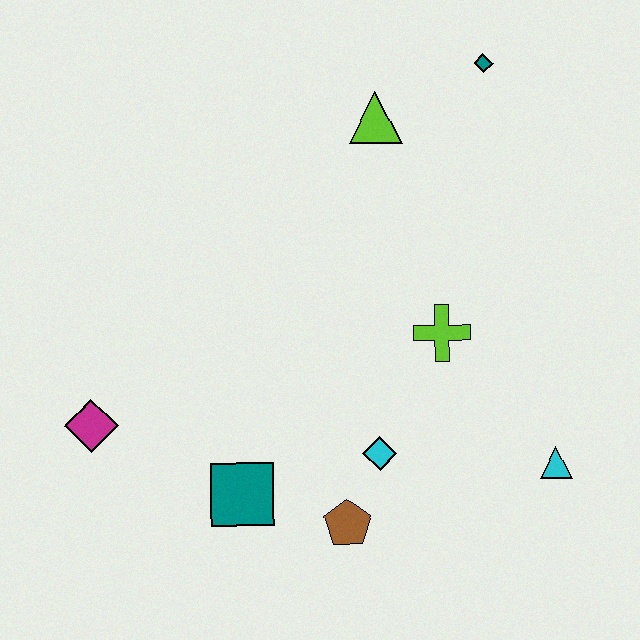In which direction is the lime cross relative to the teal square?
The lime cross is to the right of the teal square.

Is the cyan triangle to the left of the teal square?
No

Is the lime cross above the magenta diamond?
Yes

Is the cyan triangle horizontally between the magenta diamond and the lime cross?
No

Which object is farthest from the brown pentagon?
The teal diamond is farthest from the brown pentagon.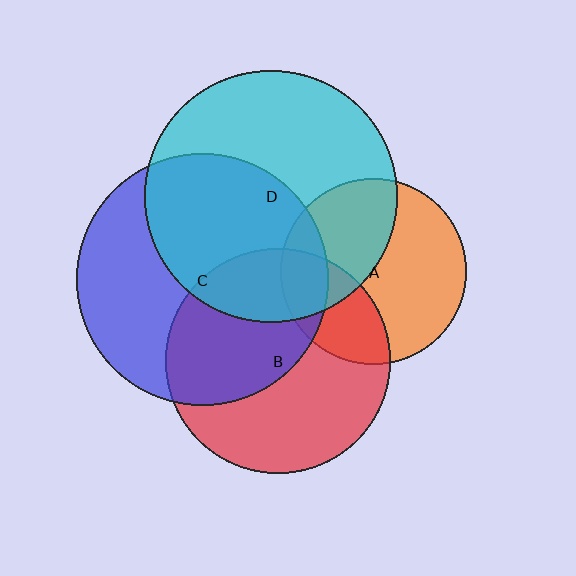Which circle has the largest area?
Circle D (cyan).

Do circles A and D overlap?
Yes.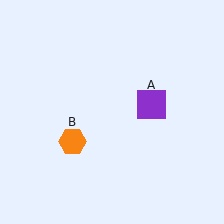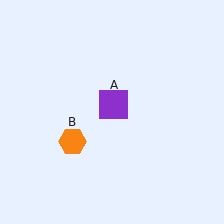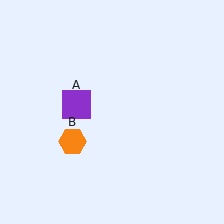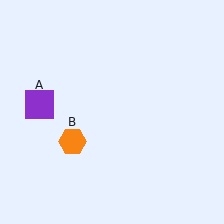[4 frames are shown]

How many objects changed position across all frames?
1 object changed position: purple square (object A).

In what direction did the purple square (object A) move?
The purple square (object A) moved left.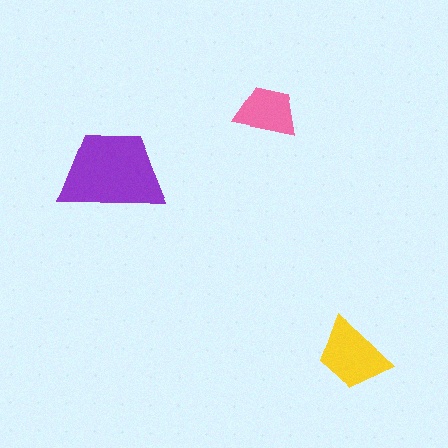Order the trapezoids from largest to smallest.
the purple one, the yellow one, the pink one.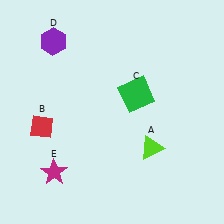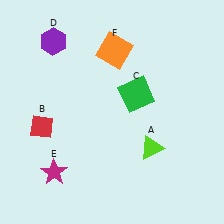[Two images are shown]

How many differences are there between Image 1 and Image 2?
There is 1 difference between the two images.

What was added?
An orange square (F) was added in Image 2.